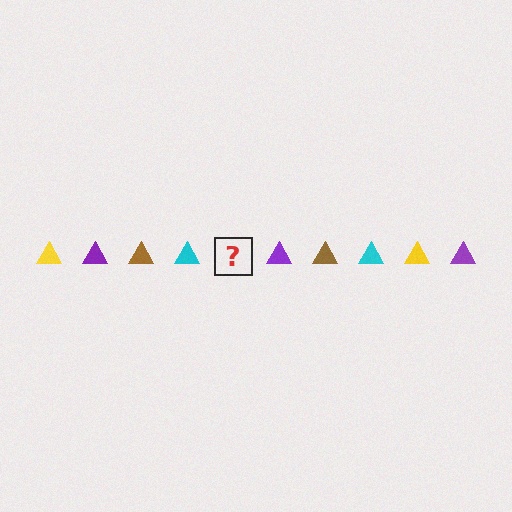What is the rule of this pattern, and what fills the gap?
The rule is that the pattern cycles through yellow, purple, brown, cyan triangles. The gap should be filled with a yellow triangle.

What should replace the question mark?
The question mark should be replaced with a yellow triangle.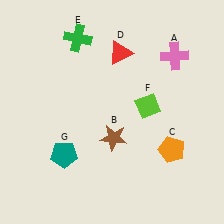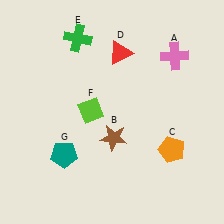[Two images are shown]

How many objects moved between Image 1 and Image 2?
1 object moved between the two images.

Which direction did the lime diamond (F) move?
The lime diamond (F) moved left.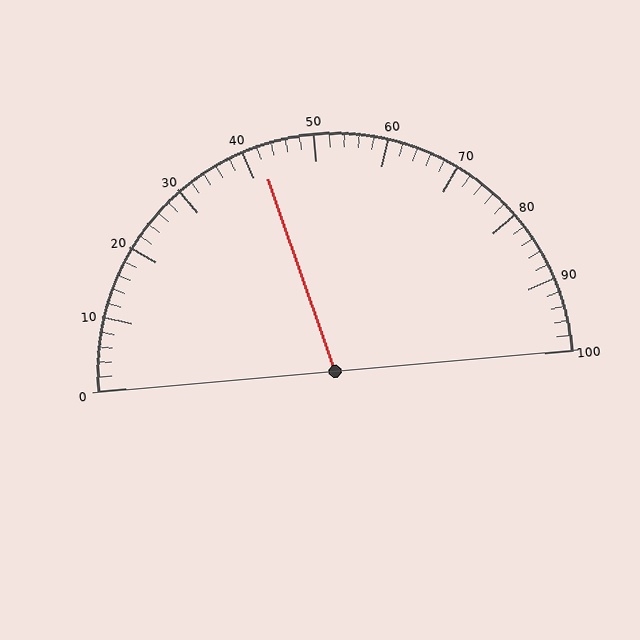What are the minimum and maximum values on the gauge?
The gauge ranges from 0 to 100.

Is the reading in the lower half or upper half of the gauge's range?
The reading is in the lower half of the range (0 to 100).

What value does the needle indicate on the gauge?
The needle indicates approximately 42.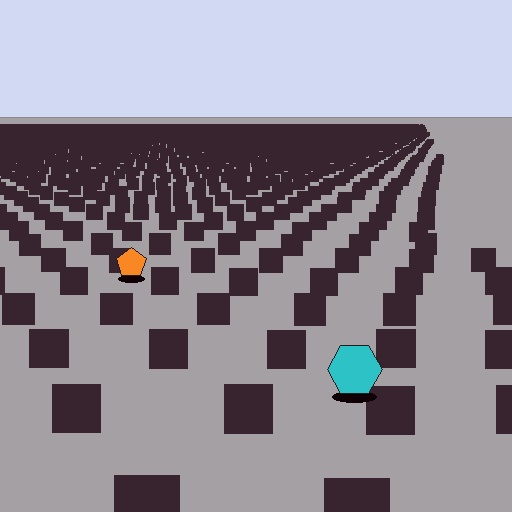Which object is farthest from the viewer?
The orange pentagon is farthest from the viewer. It appears smaller and the ground texture around it is denser.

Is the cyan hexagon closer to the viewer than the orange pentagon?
Yes. The cyan hexagon is closer — you can tell from the texture gradient: the ground texture is coarser near it.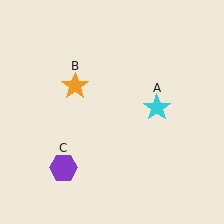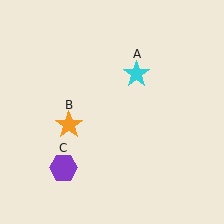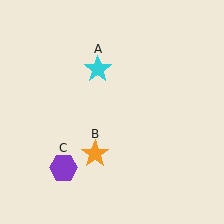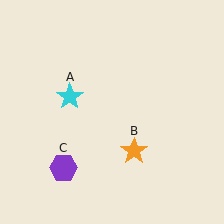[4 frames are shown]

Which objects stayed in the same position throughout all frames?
Purple hexagon (object C) remained stationary.